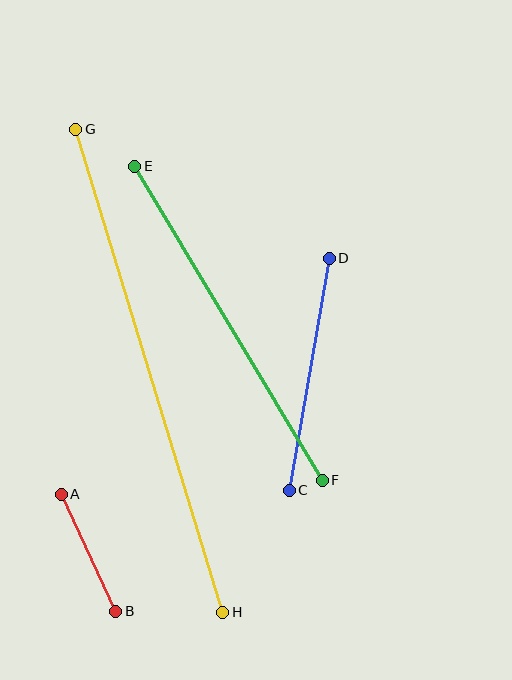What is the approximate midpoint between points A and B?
The midpoint is at approximately (88, 553) pixels.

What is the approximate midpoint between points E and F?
The midpoint is at approximately (228, 323) pixels.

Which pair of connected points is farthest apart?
Points G and H are farthest apart.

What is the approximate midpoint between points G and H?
The midpoint is at approximately (149, 371) pixels.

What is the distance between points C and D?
The distance is approximately 235 pixels.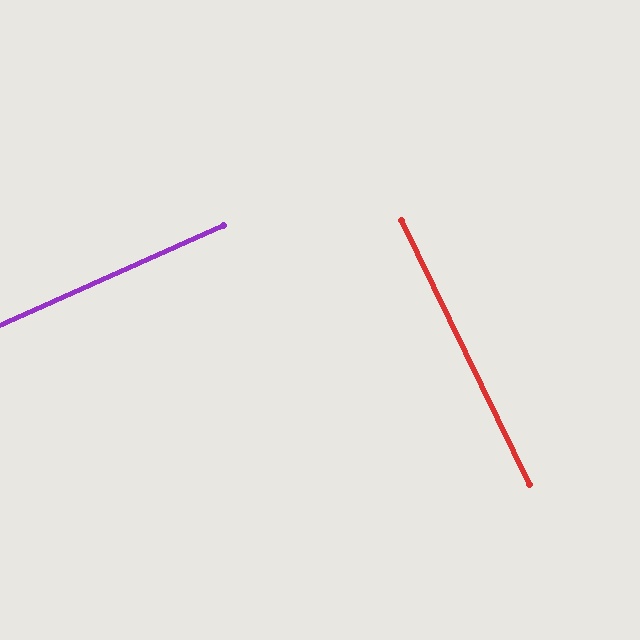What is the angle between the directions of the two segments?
Approximately 88 degrees.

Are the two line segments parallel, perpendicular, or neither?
Perpendicular — they meet at approximately 88°.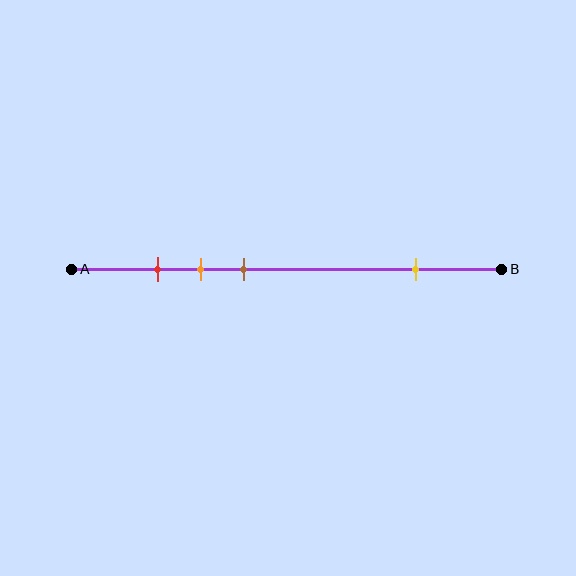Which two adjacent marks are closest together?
The red and orange marks are the closest adjacent pair.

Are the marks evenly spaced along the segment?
No, the marks are not evenly spaced.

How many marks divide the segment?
There are 4 marks dividing the segment.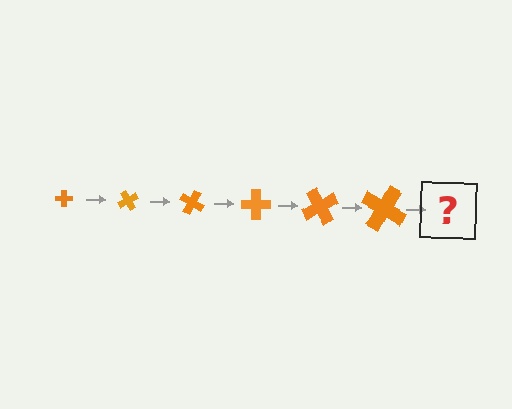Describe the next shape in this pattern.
It should be a cross, larger than the previous one and rotated 360 degrees from the start.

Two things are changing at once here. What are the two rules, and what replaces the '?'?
The two rules are that the cross grows larger each step and it rotates 60 degrees each step. The '?' should be a cross, larger than the previous one and rotated 360 degrees from the start.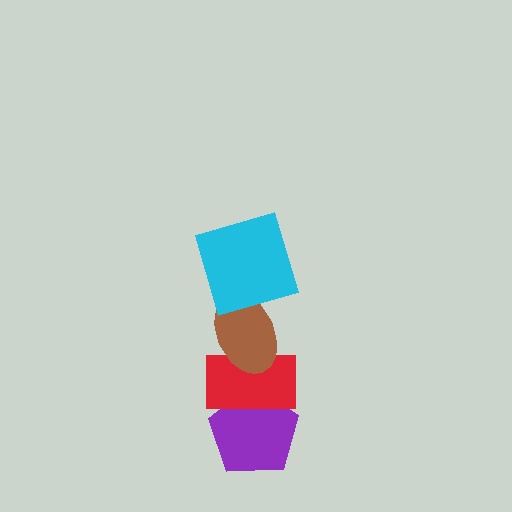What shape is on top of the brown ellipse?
The cyan square is on top of the brown ellipse.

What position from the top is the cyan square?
The cyan square is 1st from the top.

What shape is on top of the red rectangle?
The brown ellipse is on top of the red rectangle.